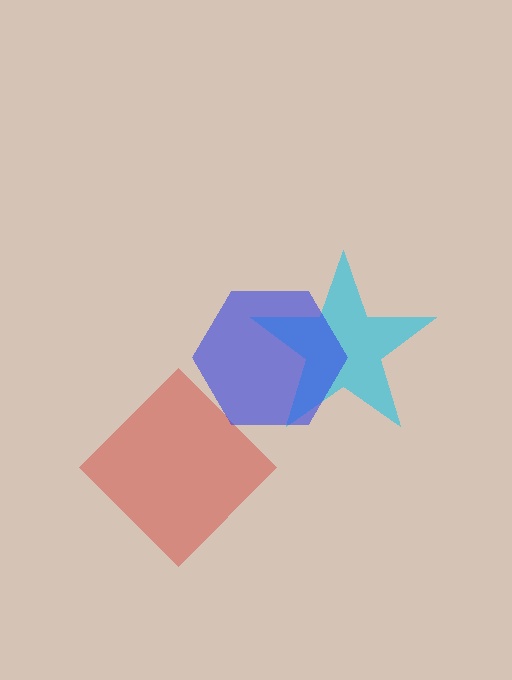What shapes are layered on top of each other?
The layered shapes are: a red diamond, a cyan star, a blue hexagon.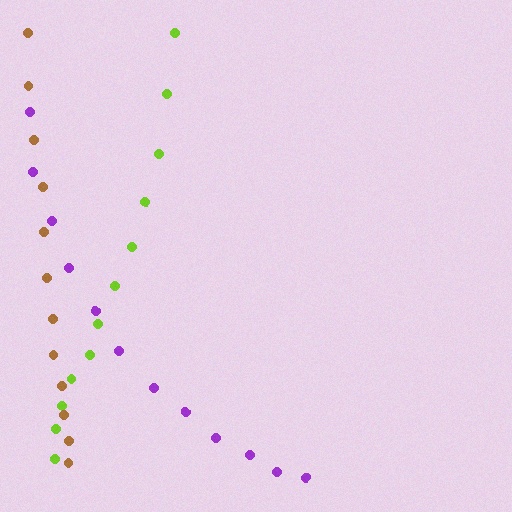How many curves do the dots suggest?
There are 3 distinct paths.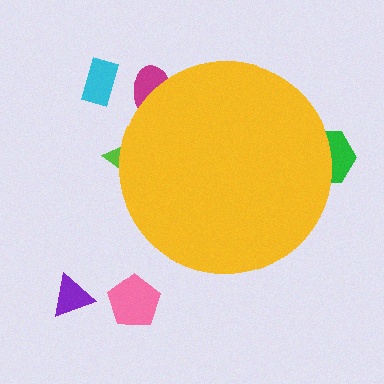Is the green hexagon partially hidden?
Yes, the green hexagon is partially hidden behind the yellow circle.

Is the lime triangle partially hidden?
Yes, the lime triangle is partially hidden behind the yellow circle.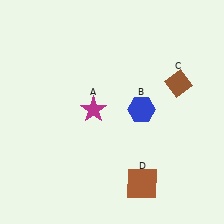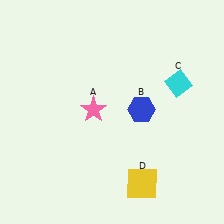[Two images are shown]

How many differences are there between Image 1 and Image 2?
There are 3 differences between the two images.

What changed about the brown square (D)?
In Image 1, D is brown. In Image 2, it changed to yellow.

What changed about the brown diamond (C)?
In Image 1, C is brown. In Image 2, it changed to cyan.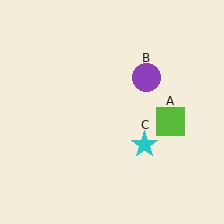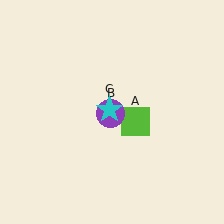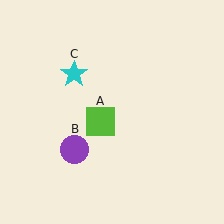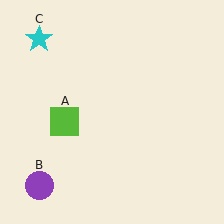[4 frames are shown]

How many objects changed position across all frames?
3 objects changed position: lime square (object A), purple circle (object B), cyan star (object C).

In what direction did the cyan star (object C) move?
The cyan star (object C) moved up and to the left.